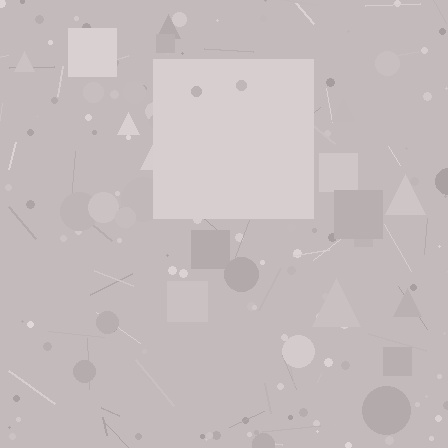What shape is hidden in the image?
A square is hidden in the image.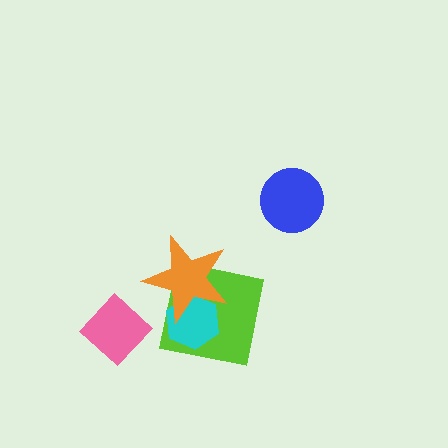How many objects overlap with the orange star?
2 objects overlap with the orange star.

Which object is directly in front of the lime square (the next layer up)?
The cyan hexagon is directly in front of the lime square.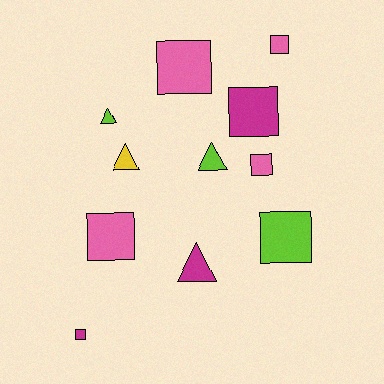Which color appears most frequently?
Pink, with 4 objects.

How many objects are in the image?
There are 11 objects.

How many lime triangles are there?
There are 2 lime triangles.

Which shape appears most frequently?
Square, with 7 objects.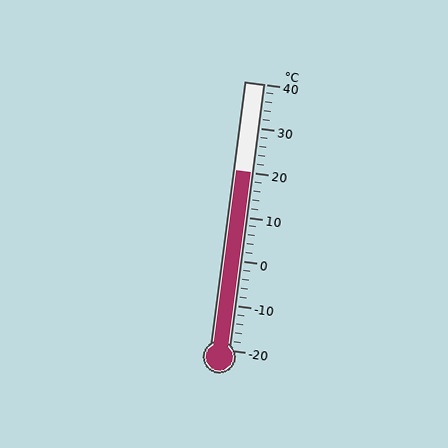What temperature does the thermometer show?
The thermometer shows approximately 20°C.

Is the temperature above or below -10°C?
The temperature is above -10°C.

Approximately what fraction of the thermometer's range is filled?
The thermometer is filled to approximately 65% of its range.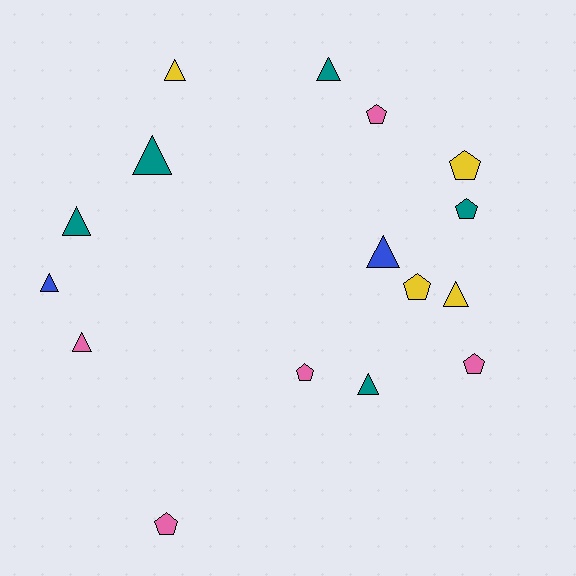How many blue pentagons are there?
There are no blue pentagons.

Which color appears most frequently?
Teal, with 5 objects.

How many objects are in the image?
There are 16 objects.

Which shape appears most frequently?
Triangle, with 9 objects.